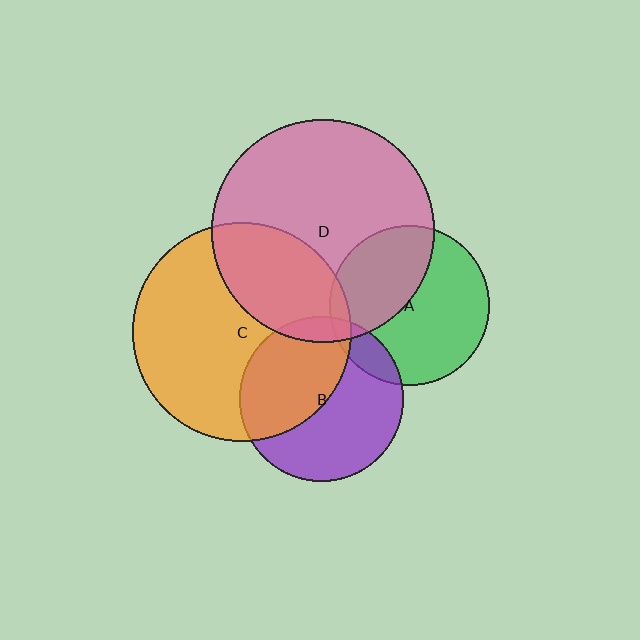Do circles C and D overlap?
Yes.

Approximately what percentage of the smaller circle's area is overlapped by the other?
Approximately 30%.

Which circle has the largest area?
Circle D (pink).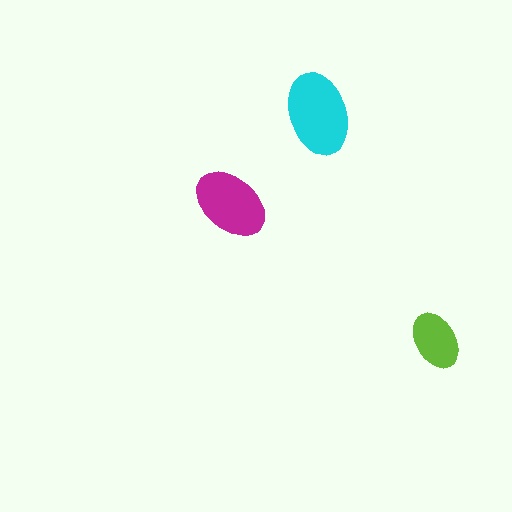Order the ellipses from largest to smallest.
the cyan one, the magenta one, the lime one.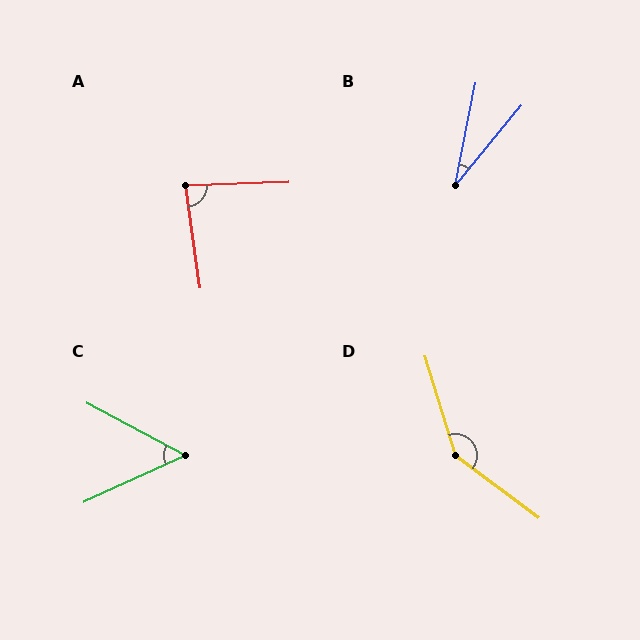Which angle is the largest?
D, at approximately 143 degrees.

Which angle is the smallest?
B, at approximately 29 degrees.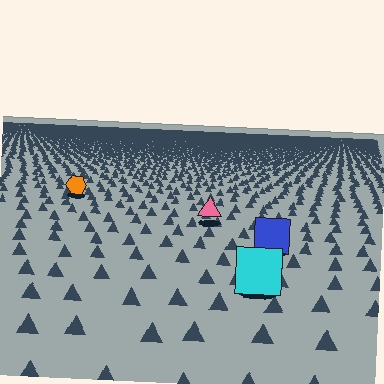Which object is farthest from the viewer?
The orange hexagon is farthest from the viewer. It appears smaller and the ground texture around it is denser.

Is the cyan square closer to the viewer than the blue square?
Yes. The cyan square is closer — you can tell from the texture gradient: the ground texture is coarser near it.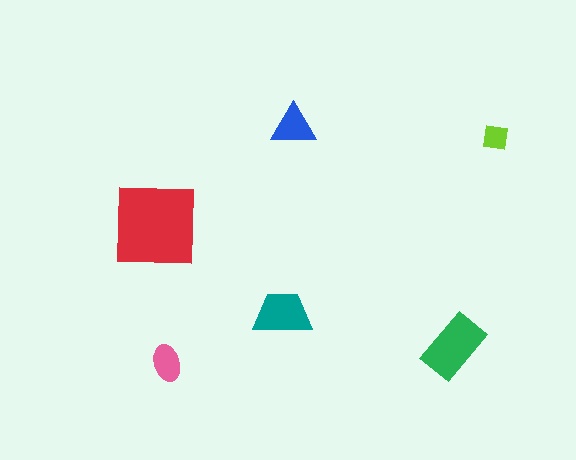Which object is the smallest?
The lime square.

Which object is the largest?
The red square.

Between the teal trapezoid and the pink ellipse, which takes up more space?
The teal trapezoid.